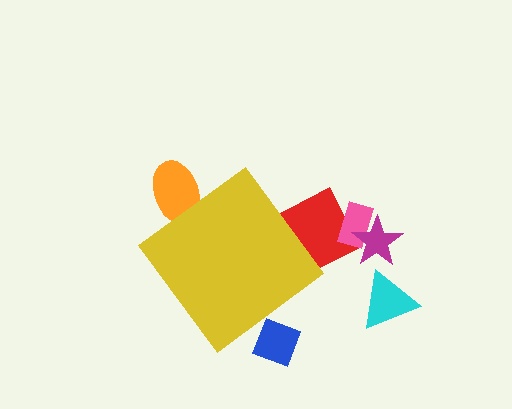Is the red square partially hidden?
Yes, the red square is partially hidden behind the yellow diamond.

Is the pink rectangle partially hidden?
No, the pink rectangle is fully visible.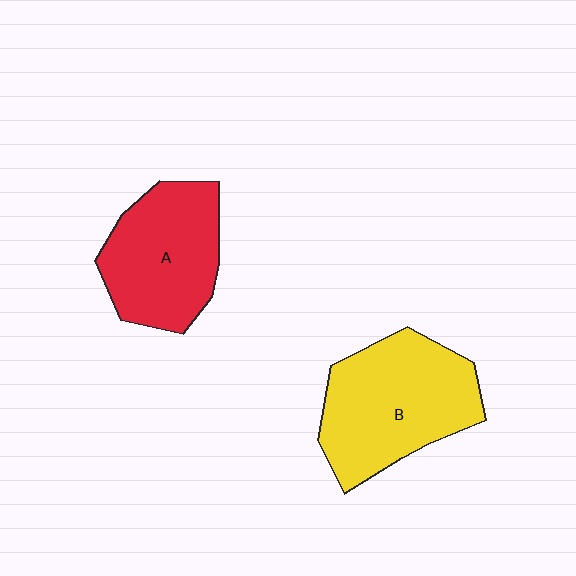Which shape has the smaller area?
Shape A (red).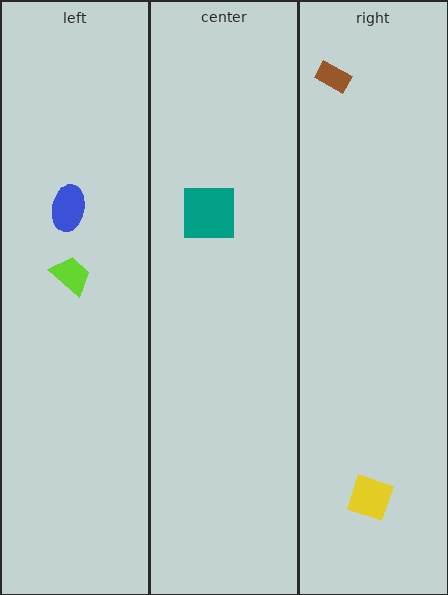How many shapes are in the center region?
1.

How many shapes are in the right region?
2.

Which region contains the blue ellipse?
The left region.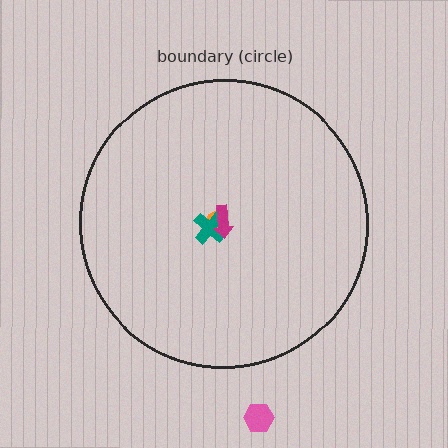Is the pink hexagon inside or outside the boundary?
Outside.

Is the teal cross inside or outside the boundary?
Inside.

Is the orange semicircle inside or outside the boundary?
Inside.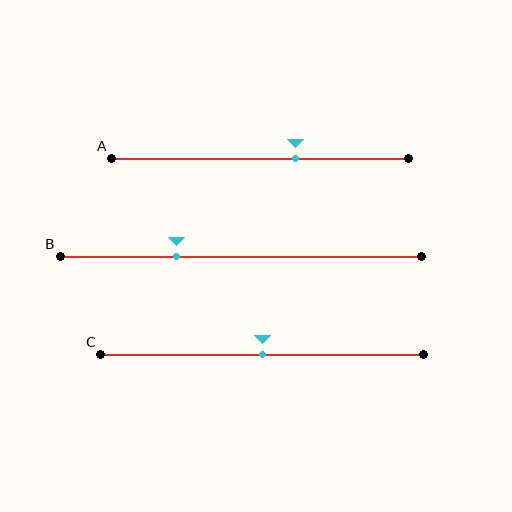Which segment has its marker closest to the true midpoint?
Segment C has its marker closest to the true midpoint.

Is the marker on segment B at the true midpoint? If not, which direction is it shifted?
No, the marker on segment B is shifted to the left by about 18% of the segment length.